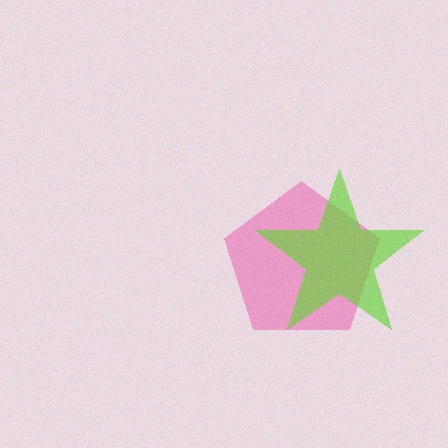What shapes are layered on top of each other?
The layered shapes are: a pink pentagon, a lime star.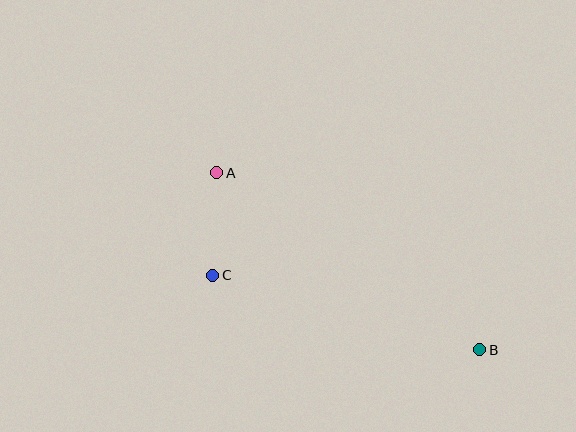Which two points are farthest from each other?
Points A and B are farthest from each other.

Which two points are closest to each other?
Points A and C are closest to each other.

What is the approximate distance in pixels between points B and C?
The distance between B and C is approximately 277 pixels.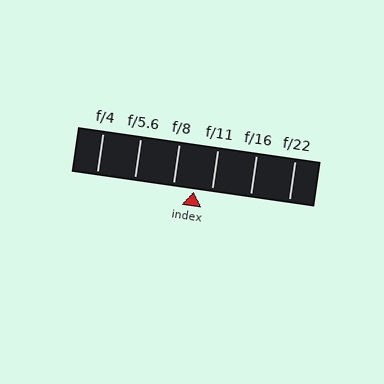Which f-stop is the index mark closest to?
The index mark is closest to f/11.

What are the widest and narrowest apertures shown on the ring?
The widest aperture shown is f/4 and the narrowest is f/22.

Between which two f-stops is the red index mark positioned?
The index mark is between f/8 and f/11.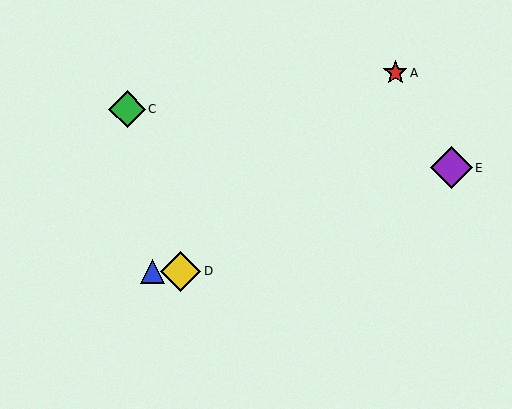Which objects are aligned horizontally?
Objects B, D are aligned horizontally.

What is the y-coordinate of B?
Object B is at y≈271.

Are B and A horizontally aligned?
No, B is at y≈271 and A is at y≈73.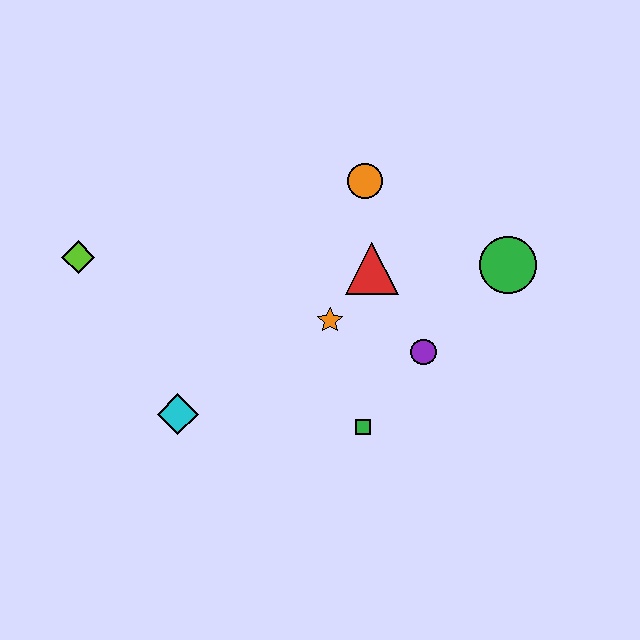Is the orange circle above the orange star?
Yes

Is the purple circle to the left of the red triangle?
No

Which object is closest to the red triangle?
The orange star is closest to the red triangle.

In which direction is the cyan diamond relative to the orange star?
The cyan diamond is to the left of the orange star.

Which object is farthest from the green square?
The lime diamond is farthest from the green square.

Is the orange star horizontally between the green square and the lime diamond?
Yes